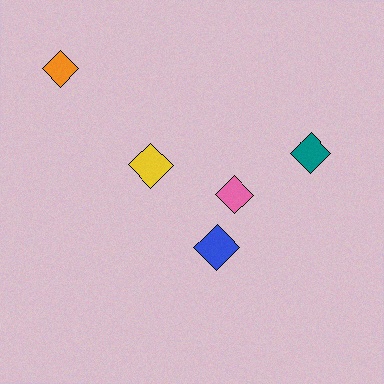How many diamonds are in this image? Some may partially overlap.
There are 5 diamonds.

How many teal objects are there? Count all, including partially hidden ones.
There is 1 teal object.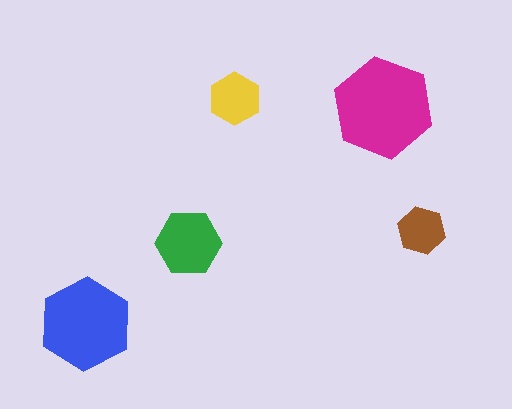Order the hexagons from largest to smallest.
the magenta one, the blue one, the green one, the yellow one, the brown one.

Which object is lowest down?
The blue hexagon is bottommost.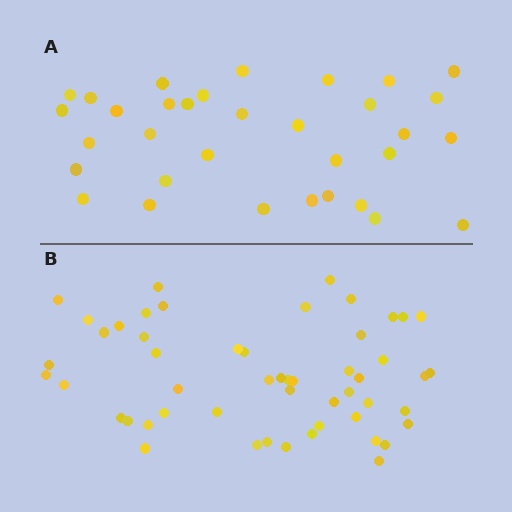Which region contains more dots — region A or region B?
Region B (the bottom region) has more dots.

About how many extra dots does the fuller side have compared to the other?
Region B has approximately 20 more dots than region A.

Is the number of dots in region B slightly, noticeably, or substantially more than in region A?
Region B has substantially more. The ratio is roughly 1.6 to 1.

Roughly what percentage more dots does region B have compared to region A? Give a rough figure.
About 60% more.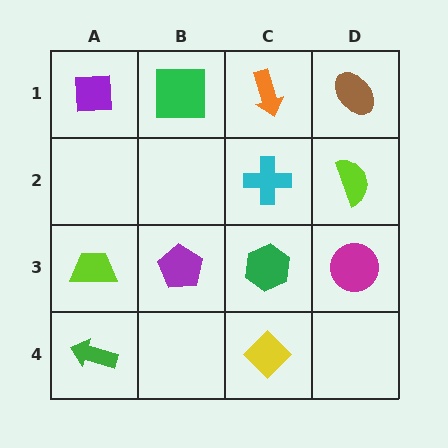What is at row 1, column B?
A green square.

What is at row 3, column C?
A green hexagon.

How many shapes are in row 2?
2 shapes.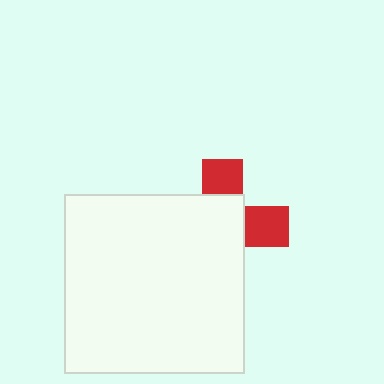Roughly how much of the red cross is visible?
A small part of it is visible (roughly 35%).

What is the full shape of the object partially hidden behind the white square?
The partially hidden object is a red cross.